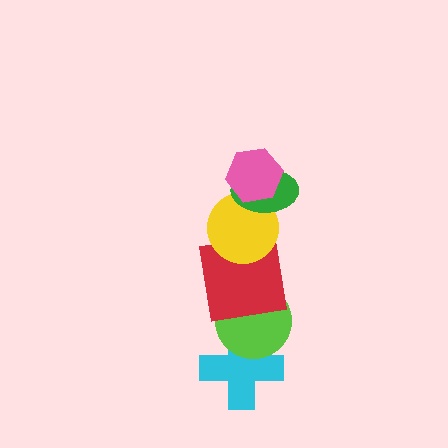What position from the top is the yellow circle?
The yellow circle is 3rd from the top.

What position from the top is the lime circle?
The lime circle is 5th from the top.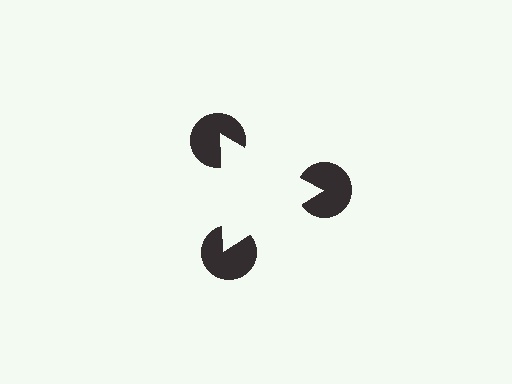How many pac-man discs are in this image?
There are 3 — one at each vertex of the illusory triangle.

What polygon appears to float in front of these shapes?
An illusory triangle — its edges are inferred from the aligned wedge cuts in the pac-man discs, not physically drawn.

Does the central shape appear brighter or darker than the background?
It typically appears slightly brighter than the background, even though no actual brightness change is drawn.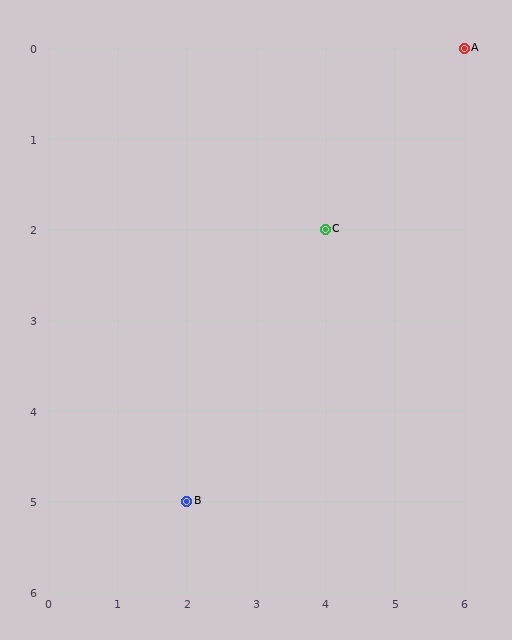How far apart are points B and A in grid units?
Points B and A are 4 columns and 5 rows apart (about 6.4 grid units diagonally).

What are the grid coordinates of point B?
Point B is at grid coordinates (2, 5).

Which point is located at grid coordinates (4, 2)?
Point C is at (4, 2).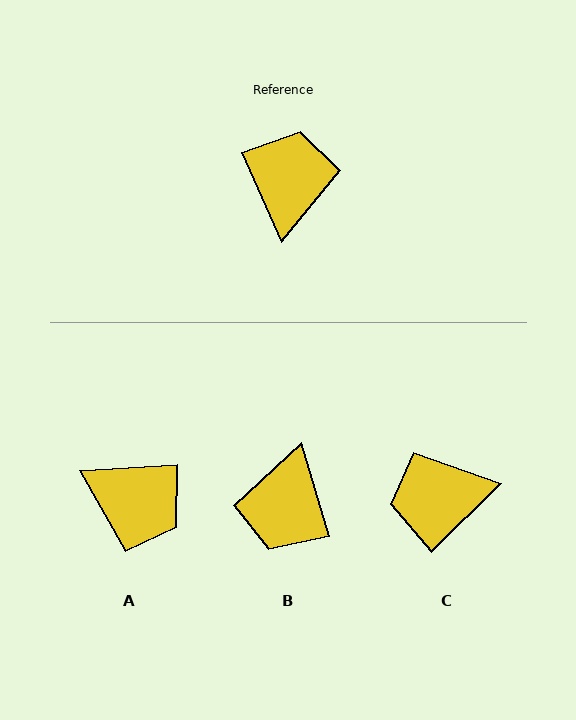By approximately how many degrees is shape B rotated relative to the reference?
Approximately 173 degrees counter-clockwise.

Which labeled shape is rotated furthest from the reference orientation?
B, about 173 degrees away.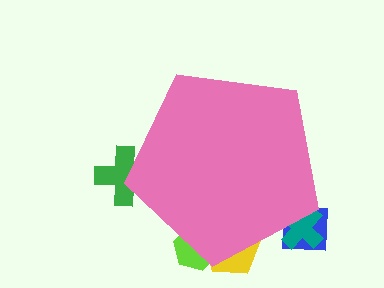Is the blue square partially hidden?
Yes, the blue square is partially hidden behind the pink pentagon.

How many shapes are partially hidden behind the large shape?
5 shapes are partially hidden.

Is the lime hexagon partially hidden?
Yes, the lime hexagon is partially hidden behind the pink pentagon.